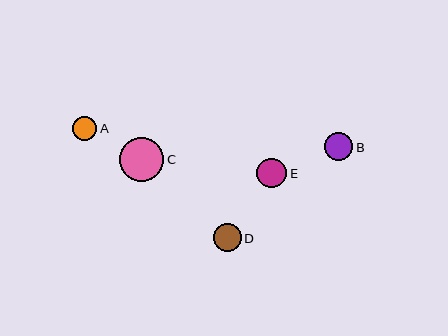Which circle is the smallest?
Circle A is the smallest with a size of approximately 24 pixels.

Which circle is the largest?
Circle C is the largest with a size of approximately 45 pixels.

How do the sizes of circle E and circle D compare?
Circle E and circle D are approximately the same size.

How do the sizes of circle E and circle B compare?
Circle E and circle B are approximately the same size.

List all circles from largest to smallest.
From largest to smallest: C, E, D, B, A.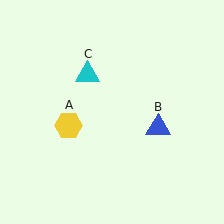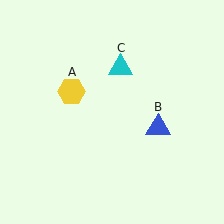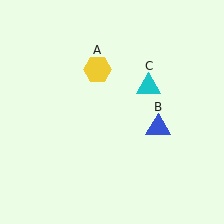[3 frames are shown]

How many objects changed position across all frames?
2 objects changed position: yellow hexagon (object A), cyan triangle (object C).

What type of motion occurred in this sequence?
The yellow hexagon (object A), cyan triangle (object C) rotated clockwise around the center of the scene.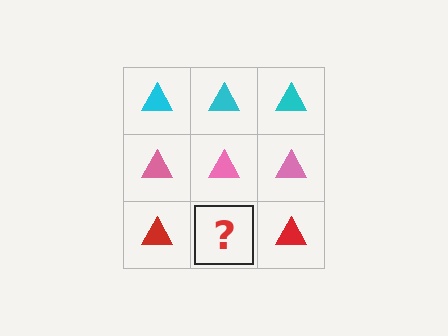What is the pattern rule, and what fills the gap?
The rule is that each row has a consistent color. The gap should be filled with a red triangle.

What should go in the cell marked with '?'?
The missing cell should contain a red triangle.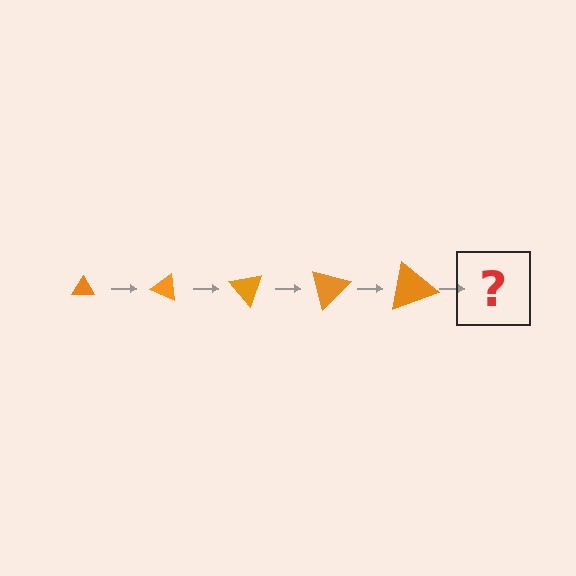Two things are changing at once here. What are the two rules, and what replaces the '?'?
The two rules are that the triangle grows larger each step and it rotates 25 degrees each step. The '?' should be a triangle, larger than the previous one and rotated 125 degrees from the start.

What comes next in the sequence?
The next element should be a triangle, larger than the previous one and rotated 125 degrees from the start.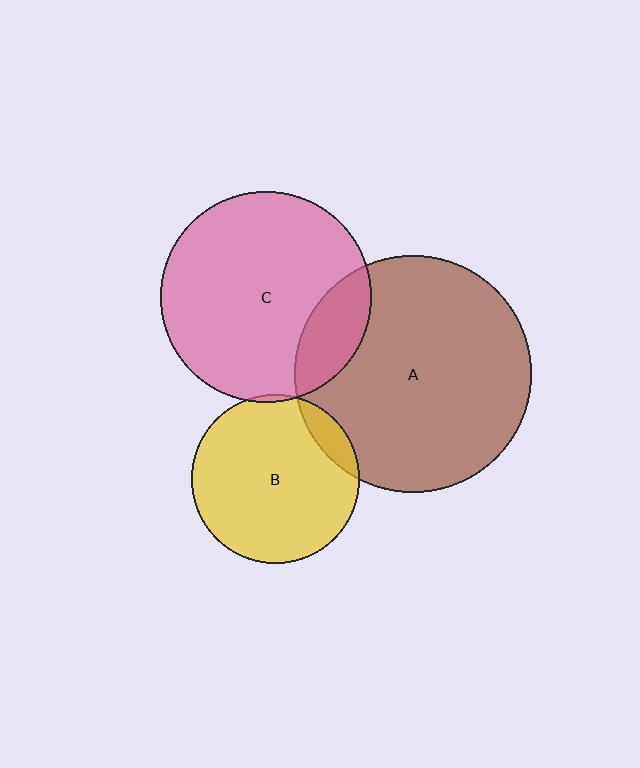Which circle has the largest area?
Circle A (brown).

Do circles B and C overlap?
Yes.